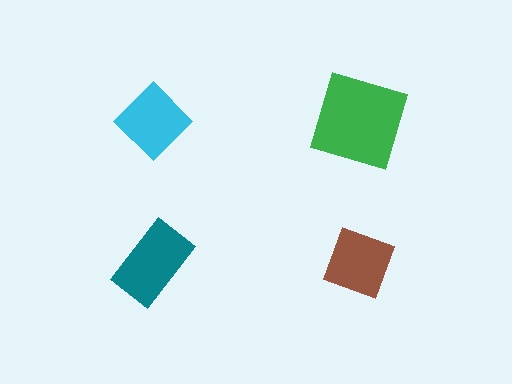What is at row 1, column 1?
A cyan diamond.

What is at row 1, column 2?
A green square.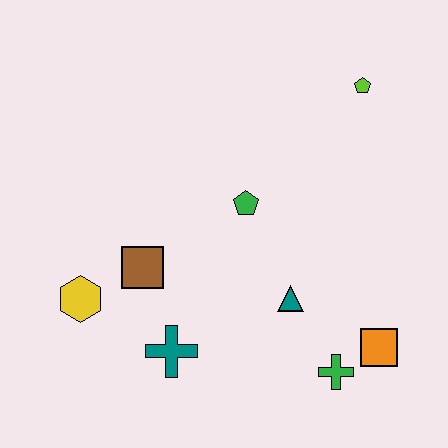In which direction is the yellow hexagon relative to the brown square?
The yellow hexagon is to the left of the brown square.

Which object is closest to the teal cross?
The brown square is closest to the teal cross.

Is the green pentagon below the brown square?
No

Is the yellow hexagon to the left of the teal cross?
Yes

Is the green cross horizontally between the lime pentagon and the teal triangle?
Yes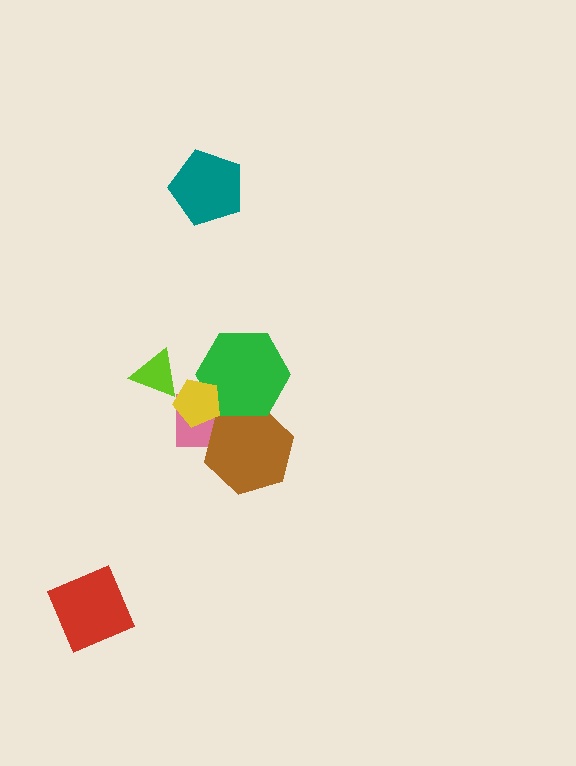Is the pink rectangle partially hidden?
Yes, it is partially covered by another shape.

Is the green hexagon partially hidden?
Yes, it is partially covered by another shape.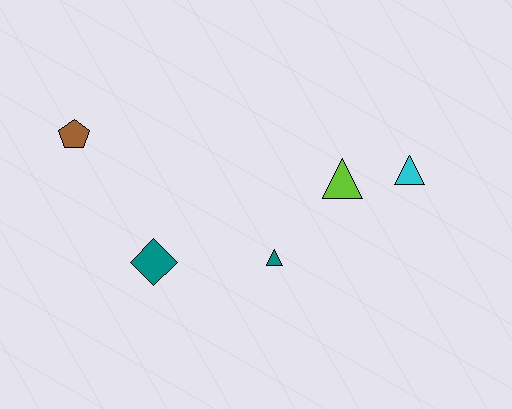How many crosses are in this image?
There are no crosses.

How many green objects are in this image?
There are no green objects.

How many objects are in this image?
There are 5 objects.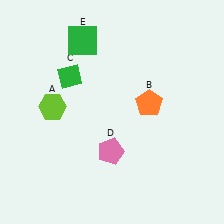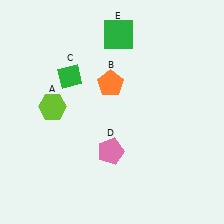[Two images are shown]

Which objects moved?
The objects that moved are: the orange pentagon (B), the green square (E).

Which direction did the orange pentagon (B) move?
The orange pentagon (B) moved left.